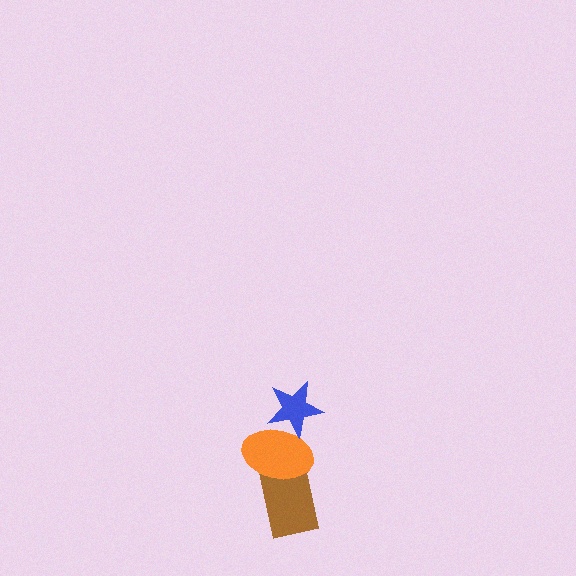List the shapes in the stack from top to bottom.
From top to bottom: the blue star, the orange ellipse, the brown rectangle.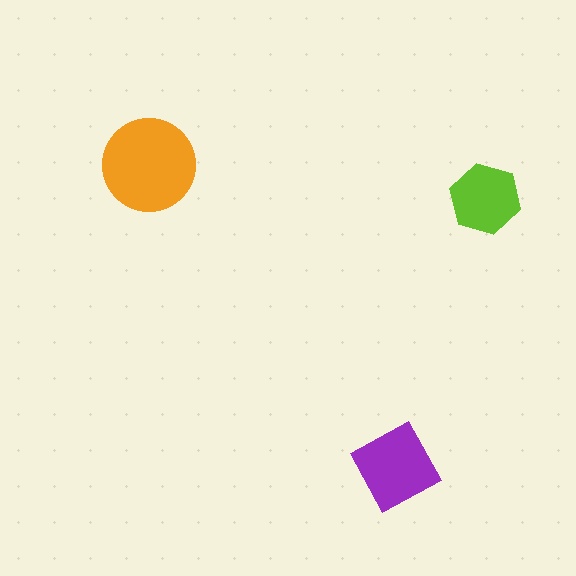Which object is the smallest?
The lime hexagon.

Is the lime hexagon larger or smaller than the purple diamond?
Smaller.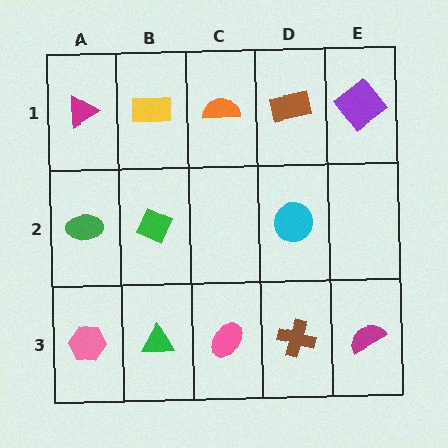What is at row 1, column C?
An orange semicircle.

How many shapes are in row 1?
5 shapes.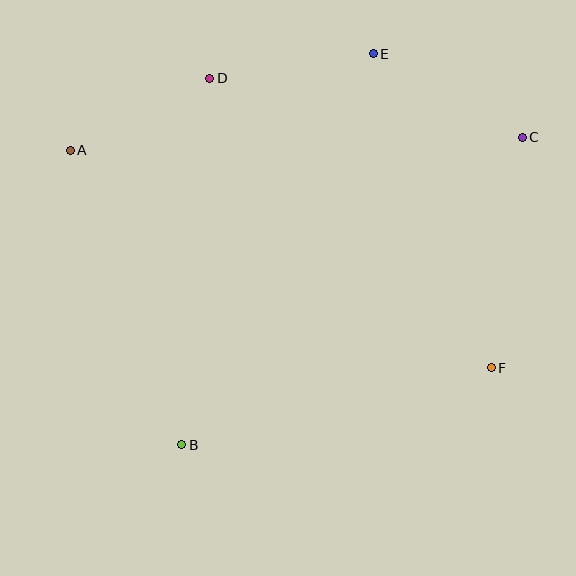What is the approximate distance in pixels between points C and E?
The distance between C and E is approximately 171 pixels.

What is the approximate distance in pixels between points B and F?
The distance between B and F is approximately 319 pixels.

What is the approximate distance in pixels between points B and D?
The distance between B and D is approximately 367 pixels.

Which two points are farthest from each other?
Points A and F are farthest from each other.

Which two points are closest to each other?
Points A and D are closest to each other.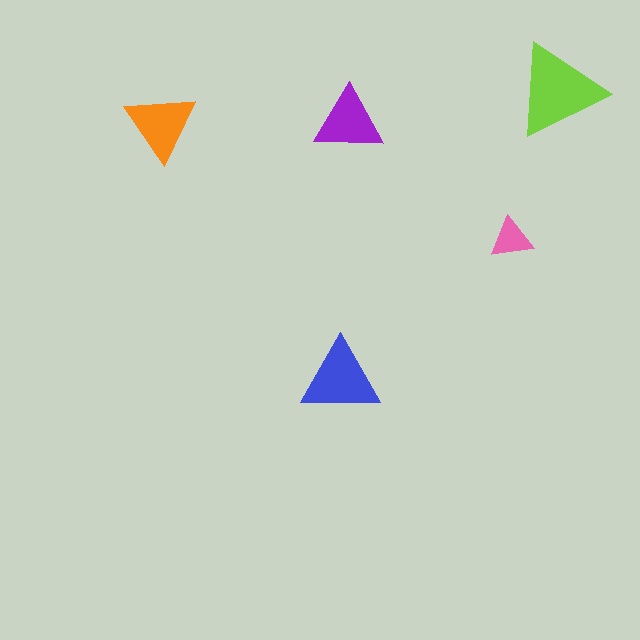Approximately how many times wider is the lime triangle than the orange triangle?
About 1.5 times wider.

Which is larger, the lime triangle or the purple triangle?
The lime one.